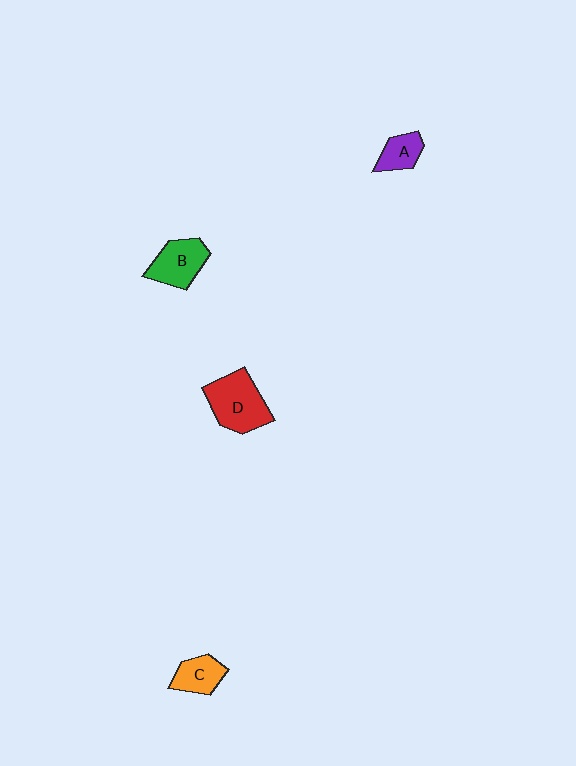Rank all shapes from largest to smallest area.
From largest to smallest: D (red), B (green), C (orange), A (purple).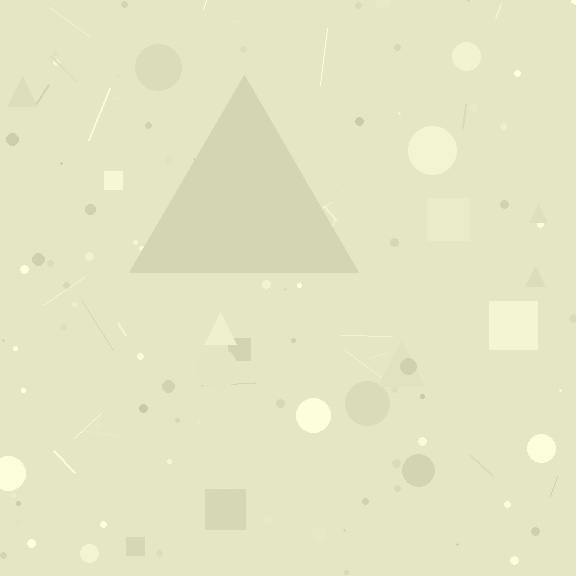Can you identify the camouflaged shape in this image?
The camouflaged shape is a triangle.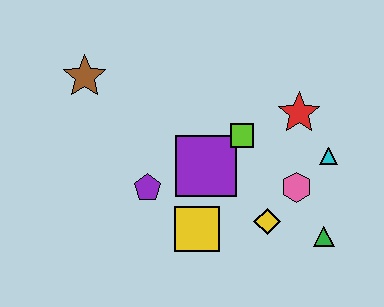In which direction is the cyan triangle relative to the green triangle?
The cyan triangle is above the green triangle.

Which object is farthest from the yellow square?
The brown star is farthest from the yellow square.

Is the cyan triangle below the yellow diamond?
No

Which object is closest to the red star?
The cyan triangle is closest to the red star.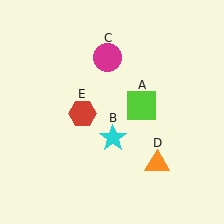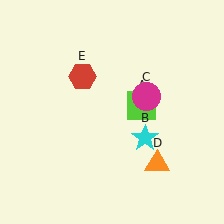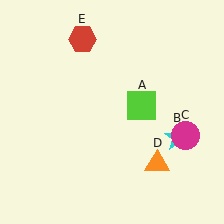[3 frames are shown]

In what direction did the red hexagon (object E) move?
The red hexagon (object E) moved up.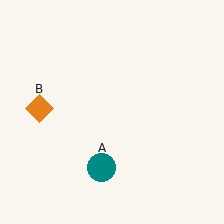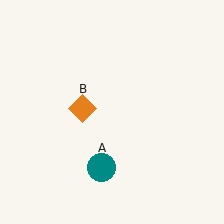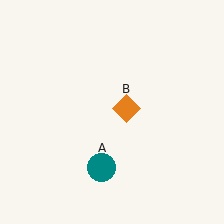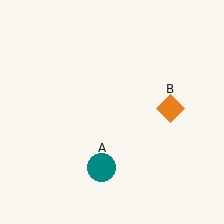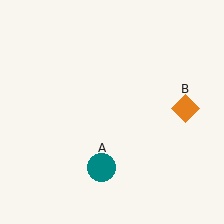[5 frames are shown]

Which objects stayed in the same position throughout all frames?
Teal circle (object A) remained stationary.